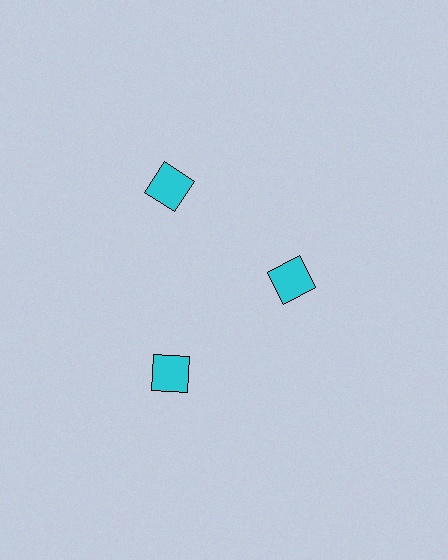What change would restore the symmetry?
The symmetry would be restored by moving it outward, back onto the ring so that all 3 squares sit at equal angles and equal distance from the center.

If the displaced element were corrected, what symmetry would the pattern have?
It would have 3-fold rotational symmetry — the pattern would map onto itself every 120 degrees.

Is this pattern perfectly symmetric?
No. The 3 cyan squares are arranged in a ring, but one element near the 3 o'clock position is pulled inward toward the center, breaking the 3-fold rotational symmetry.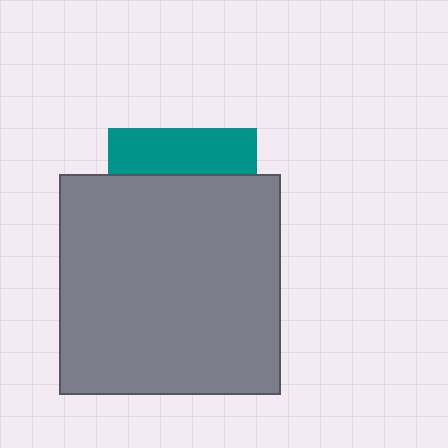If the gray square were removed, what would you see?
You would see the complete teal square.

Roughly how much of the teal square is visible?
A small part of it is visible (roughly 31%).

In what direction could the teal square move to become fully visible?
The teal square could move up. That would shift it out from behind the gray square entirely.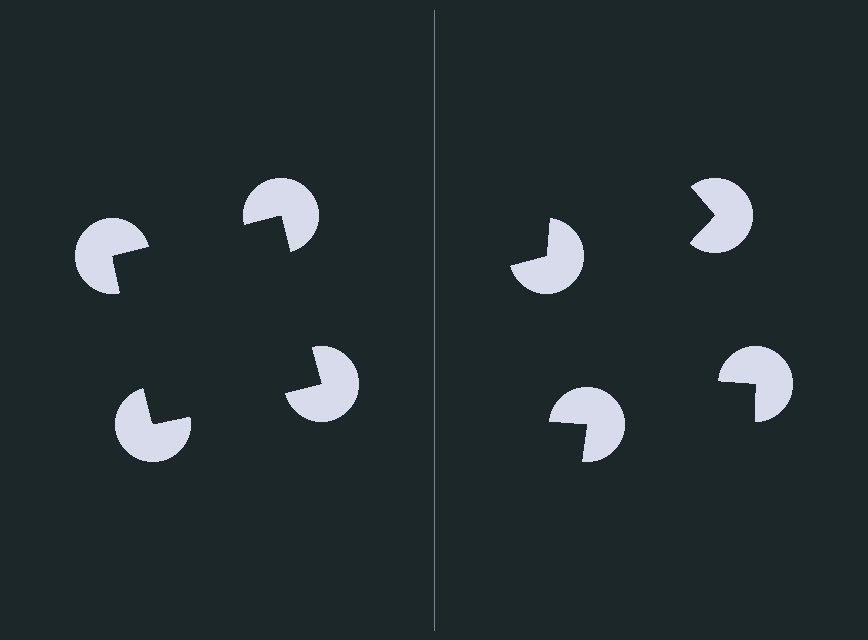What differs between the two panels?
The pac-man discs are positioned identically on both sides; only the wedge orientations differ. On the left they align to a square; on the right they are misaligned.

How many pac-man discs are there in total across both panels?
8 — 4 on each side.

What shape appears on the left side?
An illusory square.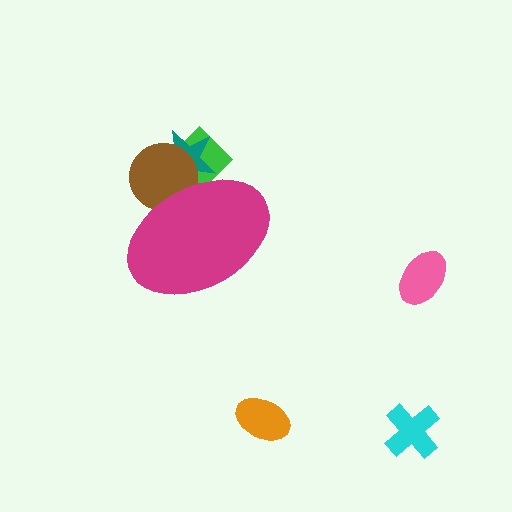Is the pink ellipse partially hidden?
No, the pink ellipse is fully visible.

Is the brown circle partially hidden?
Yes, the brown circle is partially hidden behind the magenta ellipse.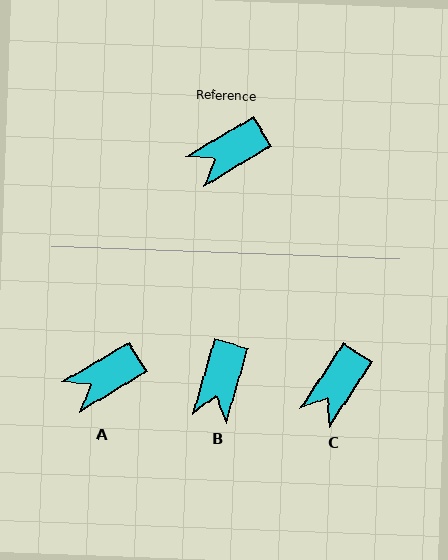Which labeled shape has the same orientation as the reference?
A.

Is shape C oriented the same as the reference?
No, it is off by about 26 degrees.